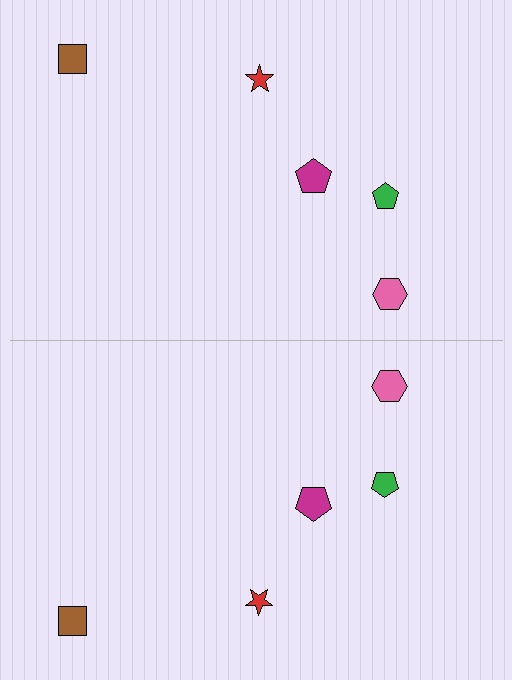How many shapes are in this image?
There are 10 shapes in this image.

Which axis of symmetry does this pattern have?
The pattern has a horizontal axis of symmetry running through the center of the image.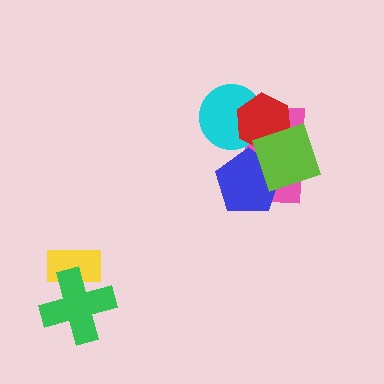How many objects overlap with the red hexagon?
3 objects overlap with the red hexagon.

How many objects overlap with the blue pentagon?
2 objects overlap with the blue pentagon.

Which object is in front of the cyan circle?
The red hexagon is in front of the cyan circle.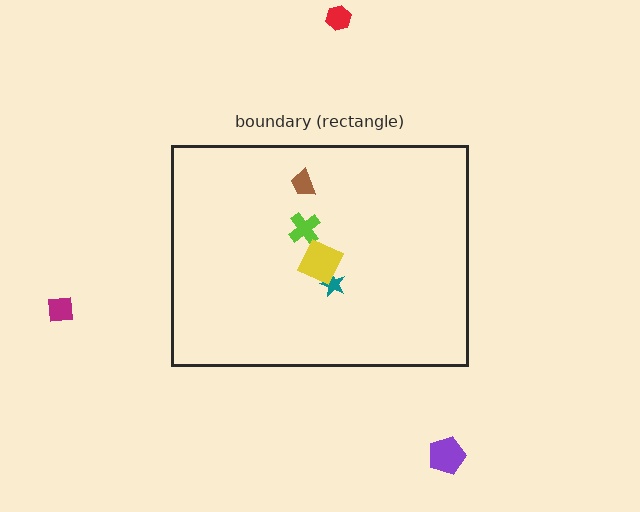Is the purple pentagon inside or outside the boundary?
Outside.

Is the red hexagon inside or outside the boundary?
Outside.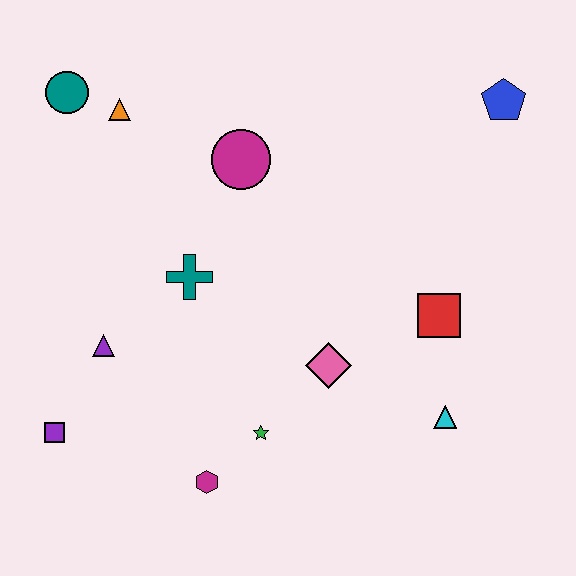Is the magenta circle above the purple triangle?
Yes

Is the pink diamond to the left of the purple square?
No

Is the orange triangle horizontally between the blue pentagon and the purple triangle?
Yes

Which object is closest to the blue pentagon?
The red square is closest to the blue pentagon.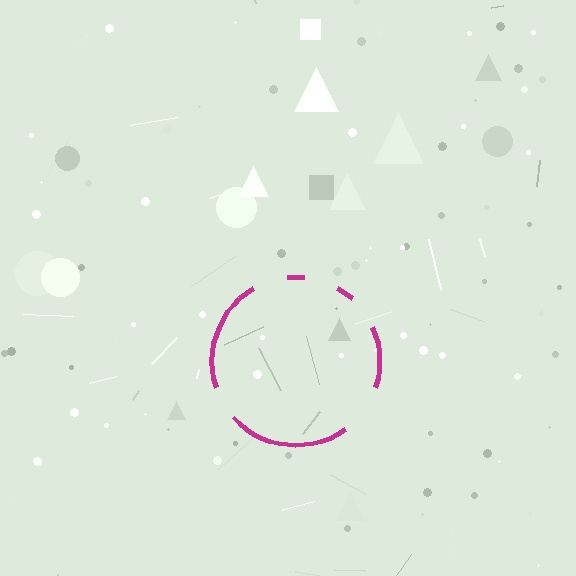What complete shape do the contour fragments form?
The contour fragments form a circle.